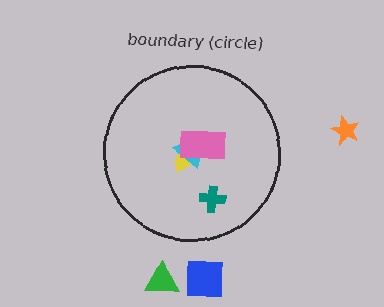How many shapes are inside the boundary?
4 inside, 3 outside.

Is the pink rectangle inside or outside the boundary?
Inside.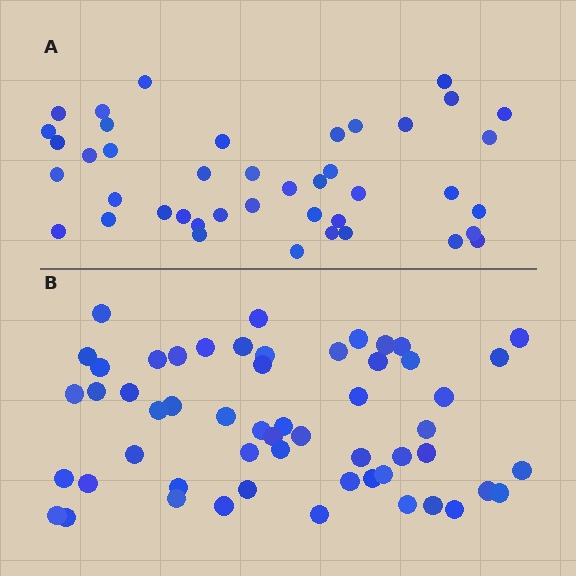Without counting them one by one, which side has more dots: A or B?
Region B (the bottom region) has more dots.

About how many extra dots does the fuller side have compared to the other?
Region B has approximately 15 more dots than region A.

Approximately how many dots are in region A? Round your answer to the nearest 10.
About 40 dots. (The exact count is 42, which rounds to 40.)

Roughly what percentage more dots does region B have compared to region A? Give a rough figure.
About 30% more.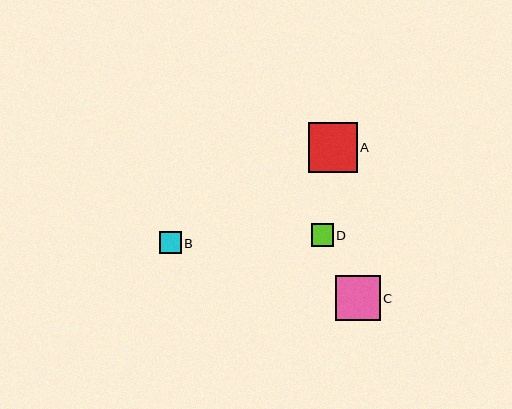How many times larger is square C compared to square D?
Square C is approximately 2.0 times the size of square D.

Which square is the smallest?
Square B is the smallest with a size of approximately 22 pixels.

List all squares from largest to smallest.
From largest to smallest: A, C, D, B.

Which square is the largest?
Square A is the largest with a size of approximately 49 pixels.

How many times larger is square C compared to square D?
Square C is approximately 2.0 times the size of square D.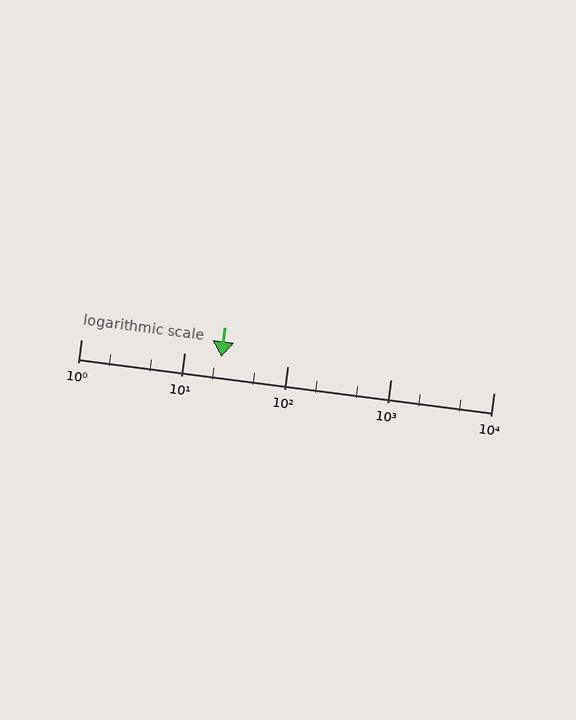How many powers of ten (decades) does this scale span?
The scale spans 4 decades, from 1 to 10000.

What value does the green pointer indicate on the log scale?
The pointer indicates approximately 23.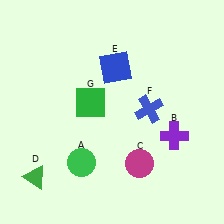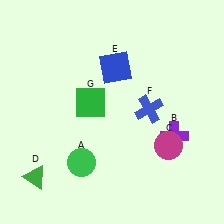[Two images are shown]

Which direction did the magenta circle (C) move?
The magenta circle (C) moved right.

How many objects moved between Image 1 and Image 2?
1 object moved between the two images.